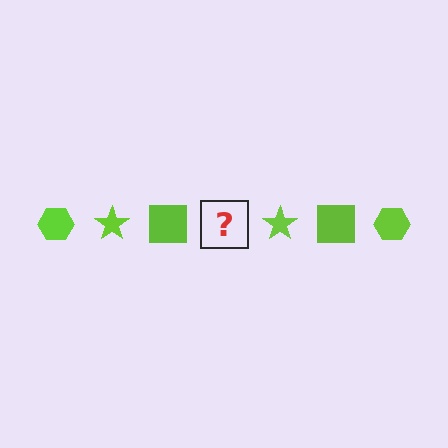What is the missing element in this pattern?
The missing element is a lime hexagon.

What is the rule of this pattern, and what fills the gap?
The rule is that the pattern cycles through hexagon, star, square shapes in lime. The gap should be filled with a lime hexagon.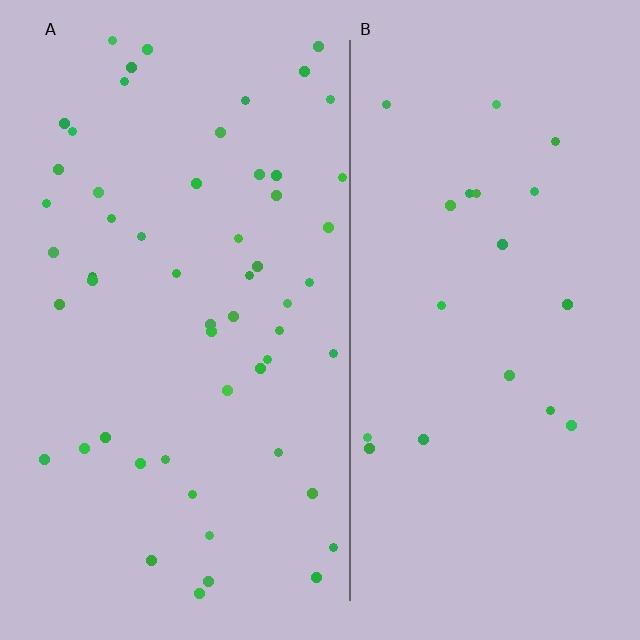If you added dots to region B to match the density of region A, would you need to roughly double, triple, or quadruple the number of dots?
Approximately triple.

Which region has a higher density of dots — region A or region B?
A (the left).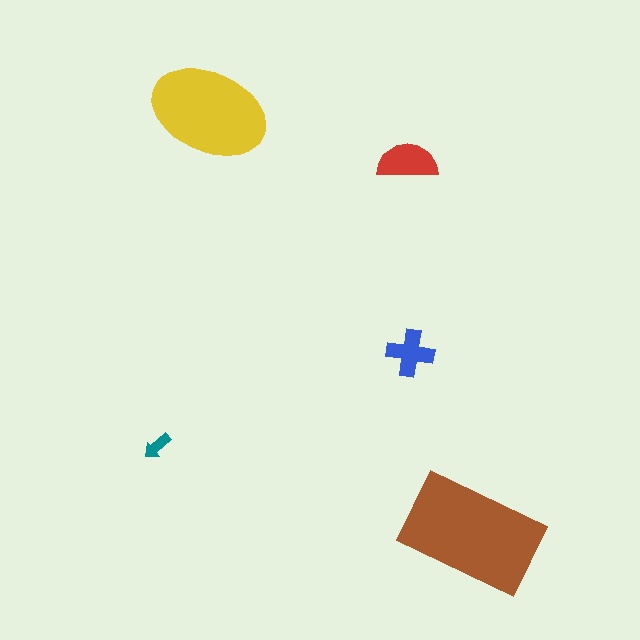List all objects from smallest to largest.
The teal arrow, the blue cross, the red semicircle, the yellow ellipse, the brown rectangle.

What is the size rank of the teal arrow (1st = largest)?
5th.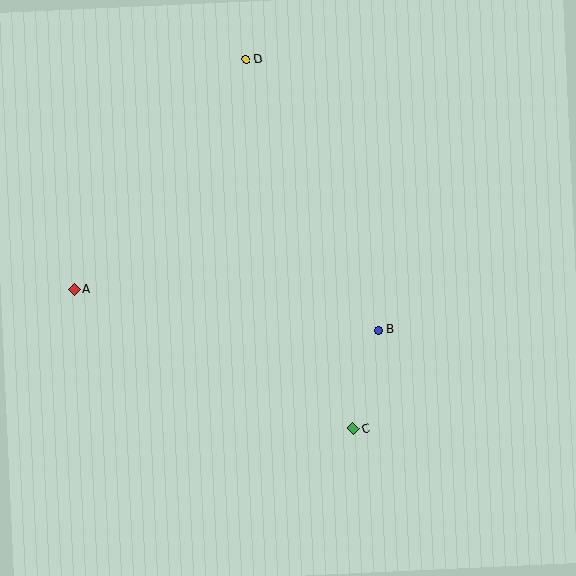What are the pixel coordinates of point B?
Point B is at (378, 330).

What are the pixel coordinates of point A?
Point A is at (74, 290).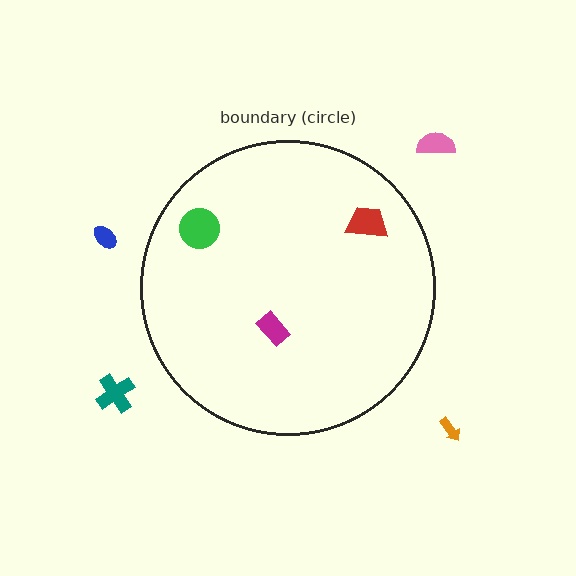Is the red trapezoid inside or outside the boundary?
Inside.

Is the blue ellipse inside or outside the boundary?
Outside.